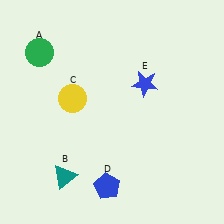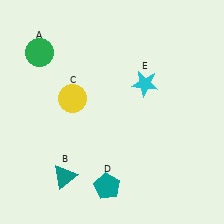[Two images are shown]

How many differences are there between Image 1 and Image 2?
There are 2 differences between the two images.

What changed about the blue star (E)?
In Image 1, E is blue. In Image 2, it changed to cyan.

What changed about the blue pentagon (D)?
In Image 1, D is blue. In Image 2, it changed to teal.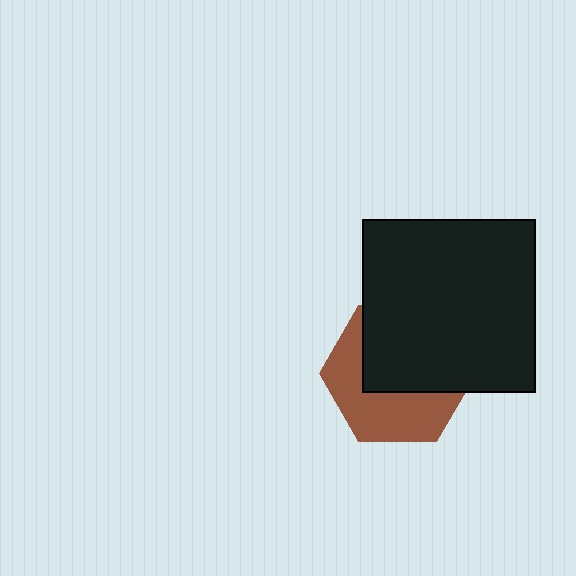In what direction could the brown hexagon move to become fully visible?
The brown hexagon could move down. That would shift it out from behind the black square entirely.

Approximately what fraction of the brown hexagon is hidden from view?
Roughly 54% of the brown hexagon is hidden behind the black square.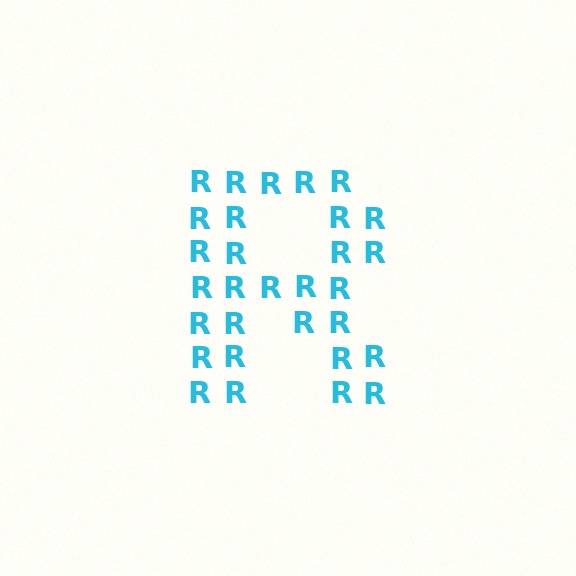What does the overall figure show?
The overall figure shows the letter R.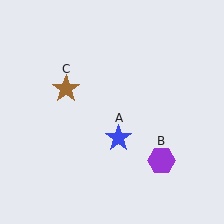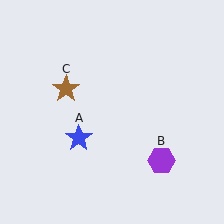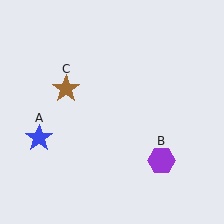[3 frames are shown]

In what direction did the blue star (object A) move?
The blue star (object A) moved left.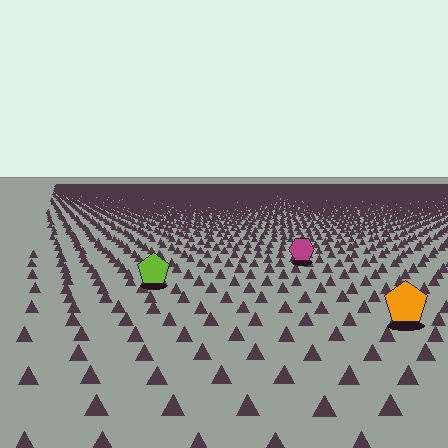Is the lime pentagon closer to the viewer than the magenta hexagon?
Yes. The lime pentagon is closer — you can tell from the texture gradient: the ground texture is coarser near it.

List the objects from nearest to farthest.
From nearest to farthest: the orange pentagon, the lime pentagon, the magenta hexagon.